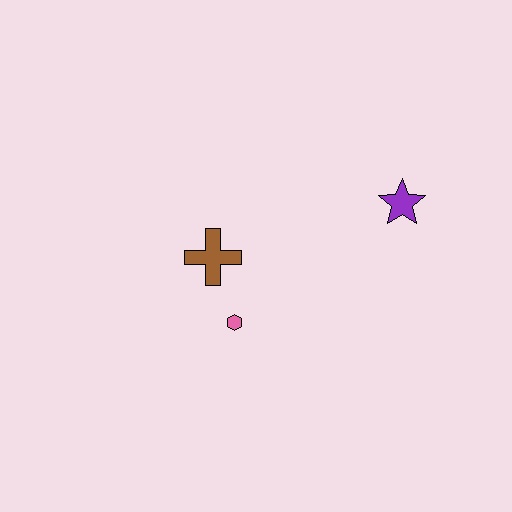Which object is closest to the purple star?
The brown cross is closest to the purple star.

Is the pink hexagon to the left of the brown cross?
No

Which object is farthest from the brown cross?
The purple star is farthest from the brown cross.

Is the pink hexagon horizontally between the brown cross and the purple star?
Yes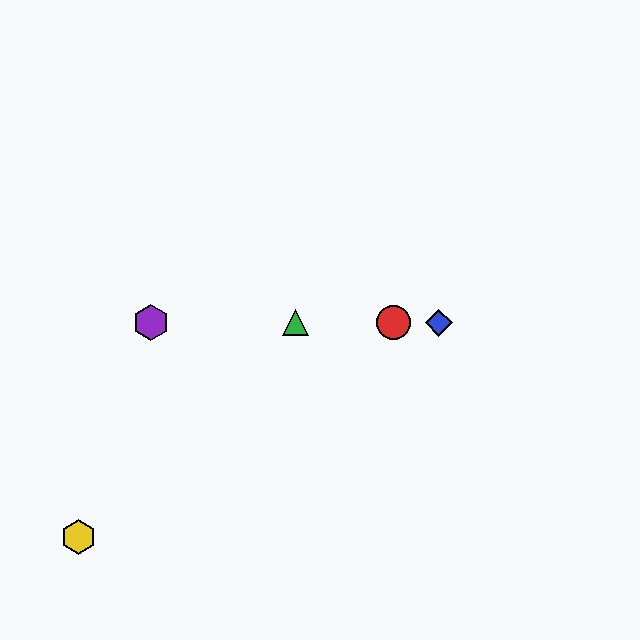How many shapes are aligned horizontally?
4 shapes (the red circle, the blue diamond, the green triangle, the purple hexagon) are aligned horizontally.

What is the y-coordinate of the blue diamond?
The blue diamond is at y≈323.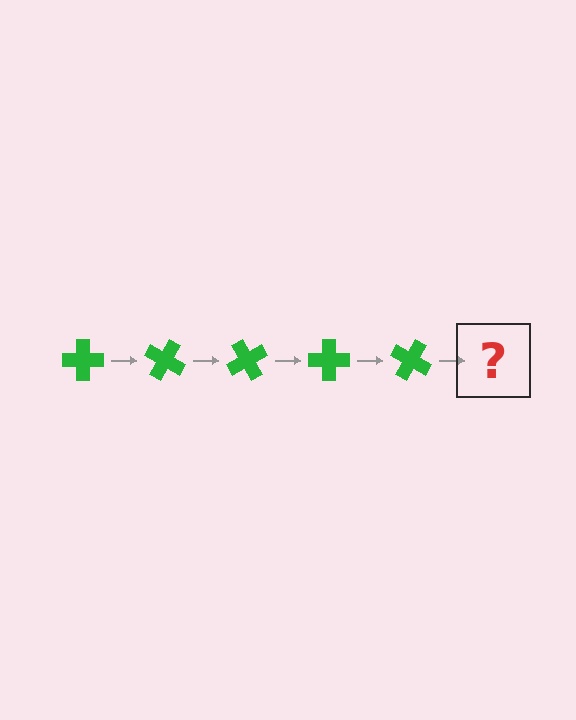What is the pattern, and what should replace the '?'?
The pattern is that the cross rotates 30 degrees each step. The '?' should be a green cross rotated 150 degrees.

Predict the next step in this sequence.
The next step is a green cross rotated 150 degrees.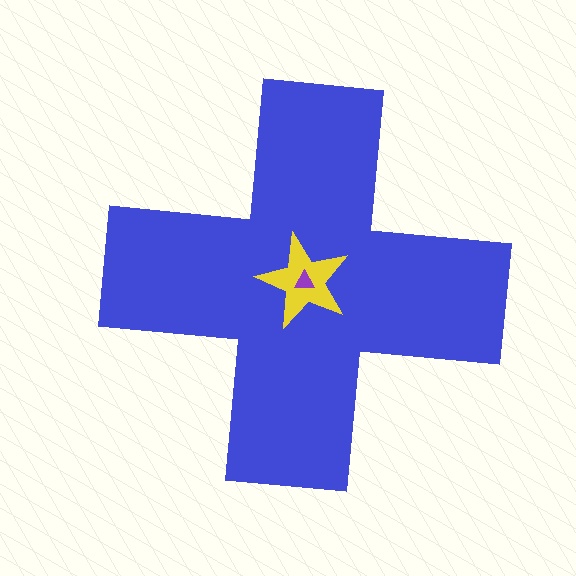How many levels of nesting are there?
3.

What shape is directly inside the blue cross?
The yellow star.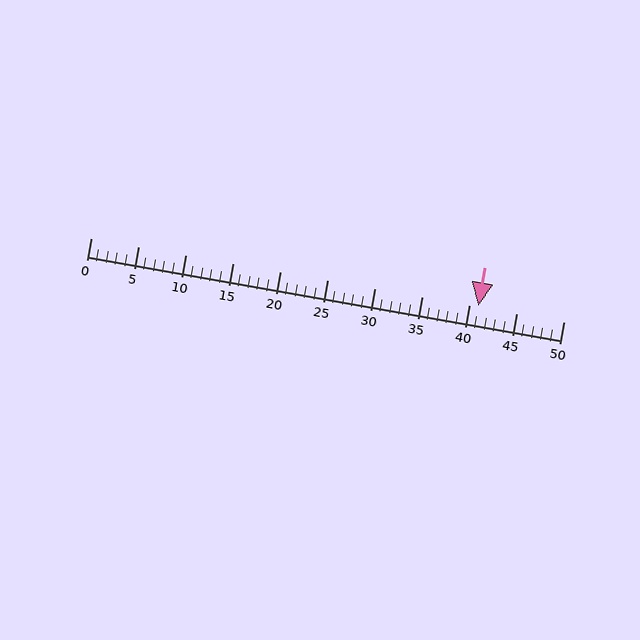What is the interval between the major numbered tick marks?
The major tick marks are spaced 5 units apart.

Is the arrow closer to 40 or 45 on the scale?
The arrow is closer to 40.